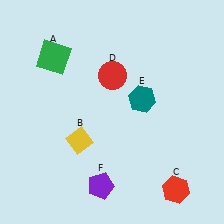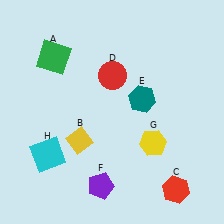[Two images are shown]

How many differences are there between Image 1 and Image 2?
There are 2 differences between the two images.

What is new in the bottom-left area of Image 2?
A cyan square (H) was added in the bottom-left area of Image 2.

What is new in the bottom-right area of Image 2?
A yellow hexagon (G) was added in the bottom-right area of Image 2.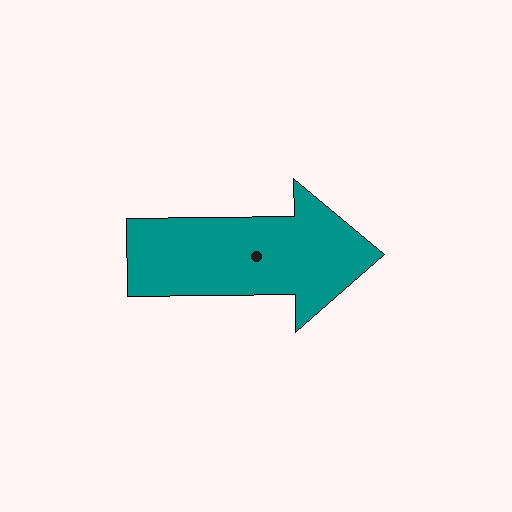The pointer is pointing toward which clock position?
Roughly 3 o'clock.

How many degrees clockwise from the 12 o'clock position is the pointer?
Approximately 89 degrees.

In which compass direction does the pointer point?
East.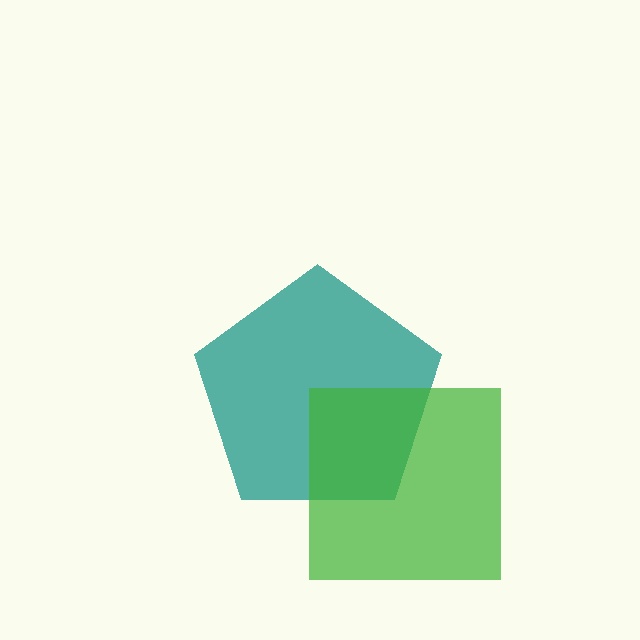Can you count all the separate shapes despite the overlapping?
Yes, there are 2 separate shapes.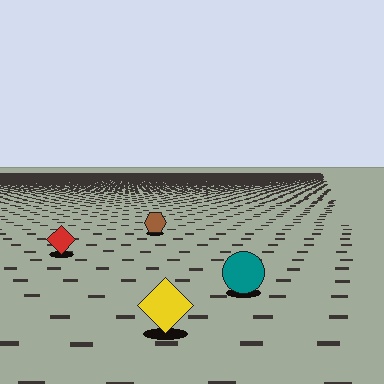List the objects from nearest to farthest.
From nearest to farthest: the yellow diamond, the teal circle, the red diamond, the brown hexagon.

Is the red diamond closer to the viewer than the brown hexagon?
Yes. The red diamond is closer — you can tell from the texture gradient: the ground texture is coarser near it.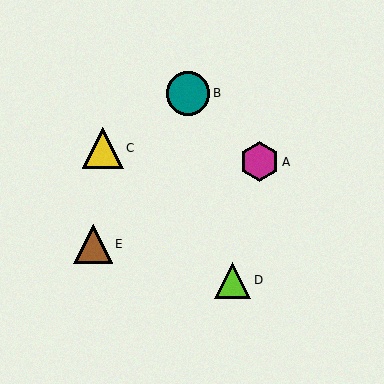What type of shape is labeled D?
Shape D is a lime triangle.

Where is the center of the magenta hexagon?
The center of the magenta hexagon is at (260, 162).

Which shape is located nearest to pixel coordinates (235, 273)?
The lime triangle (labeled D) at (233, 281) is nearest to that location.